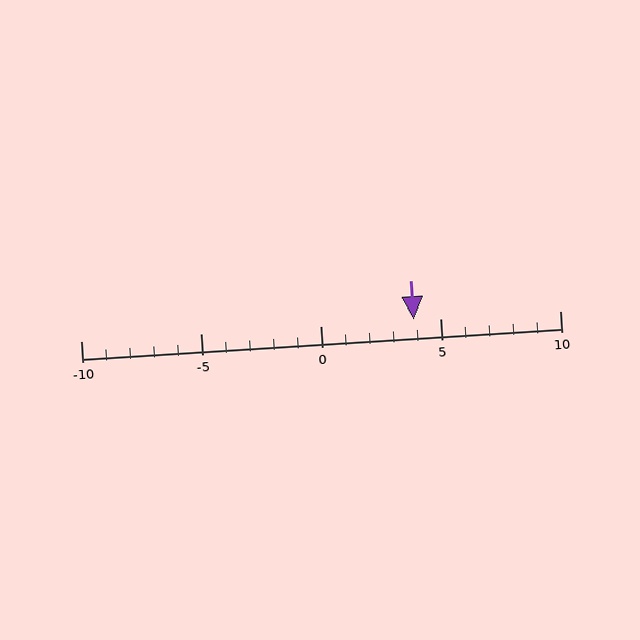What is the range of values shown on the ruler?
The ruler shows values from -10 to 10.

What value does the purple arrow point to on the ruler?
The purple arrow points to approximately 4.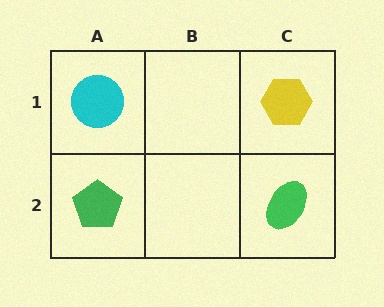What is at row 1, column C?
A yellow hexagon.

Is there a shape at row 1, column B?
No, that cell is empty.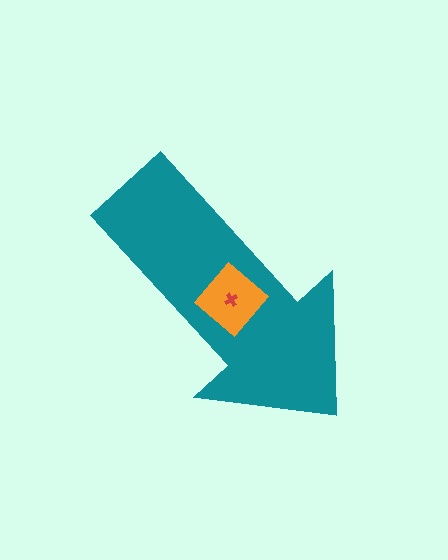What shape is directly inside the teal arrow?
The orange diamond.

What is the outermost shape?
The teal arrow.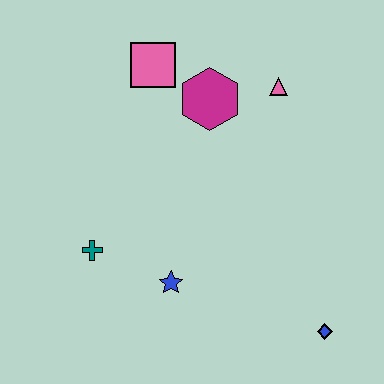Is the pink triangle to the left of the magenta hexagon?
No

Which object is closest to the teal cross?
The blue star is closest to the teal cross.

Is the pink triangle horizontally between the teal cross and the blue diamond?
Yes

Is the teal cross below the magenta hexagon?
Yes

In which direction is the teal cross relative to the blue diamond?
The teal cross is to the left of the blue diamond.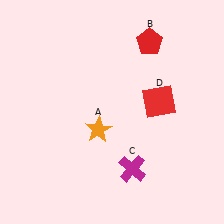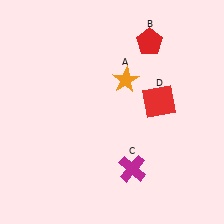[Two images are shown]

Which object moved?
The orange star (A) moved up.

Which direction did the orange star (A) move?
The orange star (A) moved up.